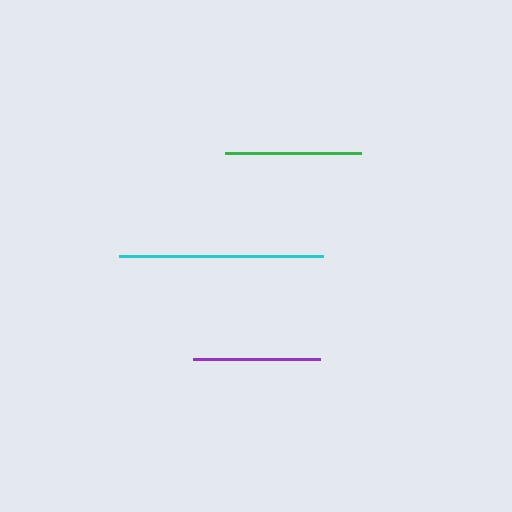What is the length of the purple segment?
The purple segment is approximately 127 pixels long.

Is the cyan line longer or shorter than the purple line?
The cyan line is longer than the purple line.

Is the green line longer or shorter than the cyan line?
The cyan line is longer than the green line.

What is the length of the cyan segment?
The cyan segment is approximately 205 pixels long.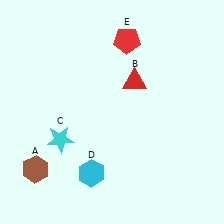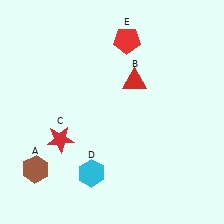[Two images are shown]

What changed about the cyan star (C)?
In Image 1, C is cyan. In Image 2, it changed to red.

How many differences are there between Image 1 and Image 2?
There is 1 difference between the two images.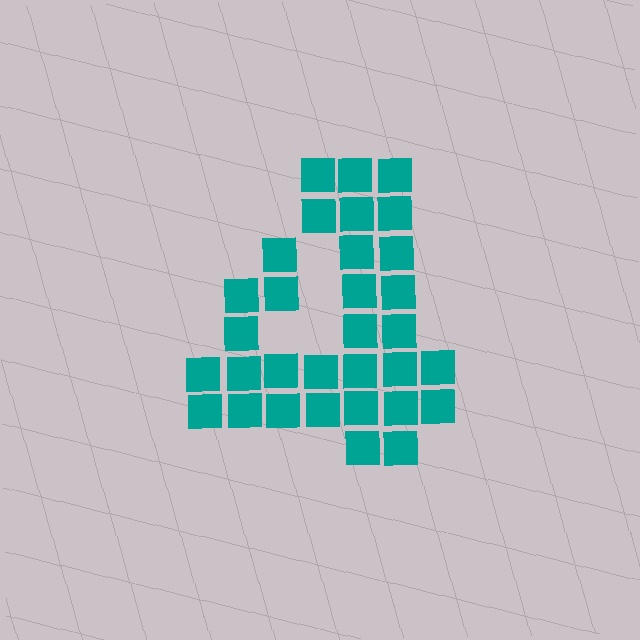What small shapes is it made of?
It is made of small squares.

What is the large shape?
The large shape is the digit 4.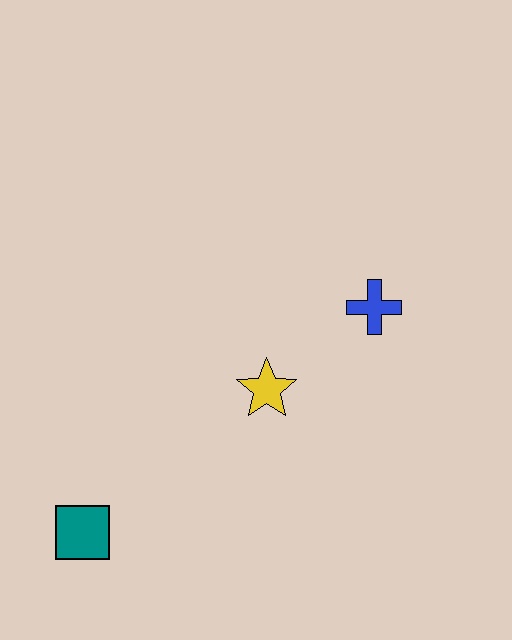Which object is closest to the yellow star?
The blue cross is closest to the yellow star.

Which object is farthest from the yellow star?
The teal square is farthest from the yellow star.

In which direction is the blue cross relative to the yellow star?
The blue cross is to the right of the yellow star.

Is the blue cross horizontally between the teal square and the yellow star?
No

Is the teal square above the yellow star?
No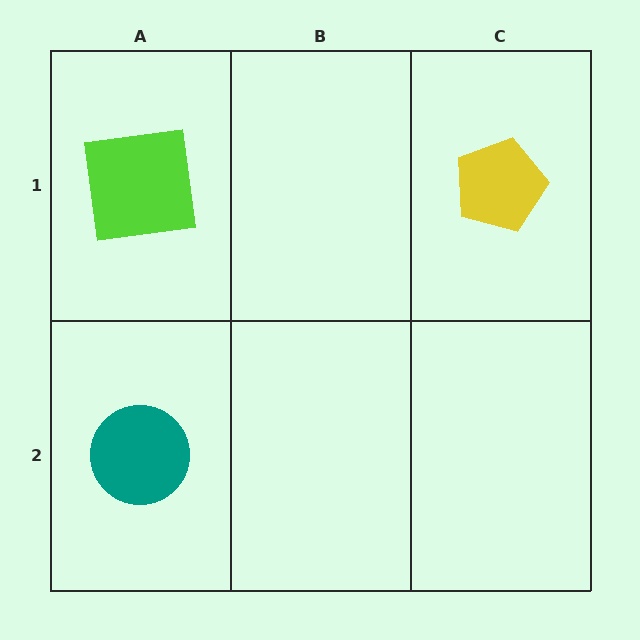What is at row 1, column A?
A lime square.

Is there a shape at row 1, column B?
No, that cell is empty.